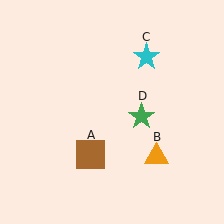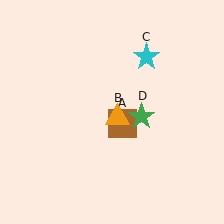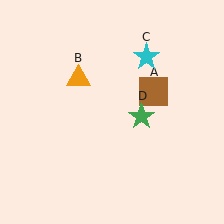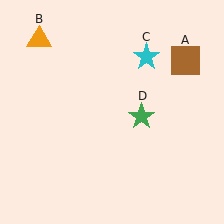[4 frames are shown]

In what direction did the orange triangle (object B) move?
The orange triangle (object B) moved up and to the left.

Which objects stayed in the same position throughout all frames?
Cyan star (object C) and green star (object D) remained stationary.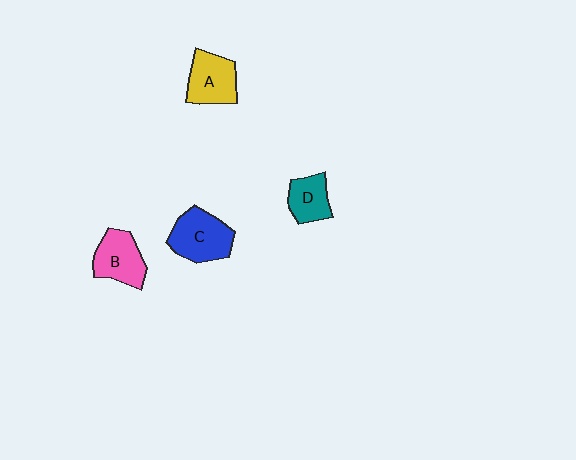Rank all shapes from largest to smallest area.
From largest to smallest: C (blue), A (yellow), B (pink), D (teal).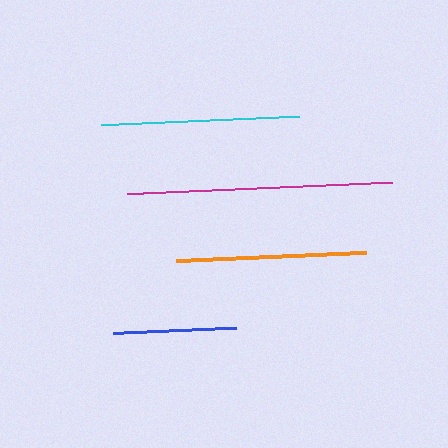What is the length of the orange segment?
The orange segment is approximately 191 pixels long.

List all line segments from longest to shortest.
From longest to shortest: magenta, cyan, orange, blue.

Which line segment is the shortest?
The blue line is the shortest at approximately 124 pixels.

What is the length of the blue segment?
The blue segment is approximately 124 pixels long.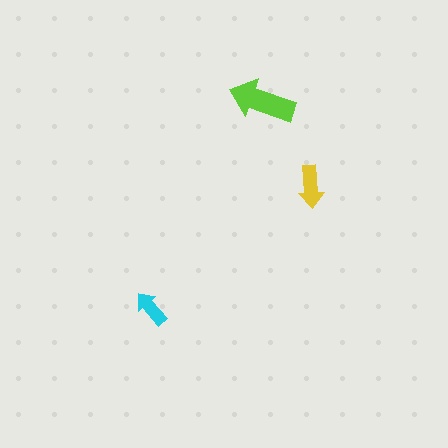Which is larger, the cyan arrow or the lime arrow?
The lime one.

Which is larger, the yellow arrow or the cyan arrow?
The yellow one.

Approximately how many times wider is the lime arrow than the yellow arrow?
About 1.5 times wider.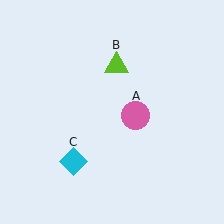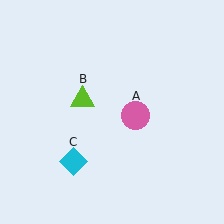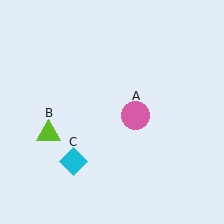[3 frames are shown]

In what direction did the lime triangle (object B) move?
The lime triangle (object B) moved down and to the left.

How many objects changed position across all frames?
1 object changed position: lime triangle (object B).